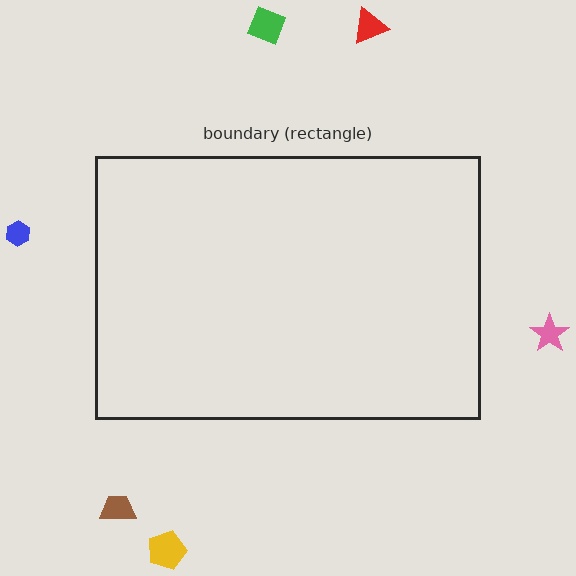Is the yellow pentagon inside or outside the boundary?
Outside.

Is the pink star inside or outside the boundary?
Outside.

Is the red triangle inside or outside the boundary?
Outside.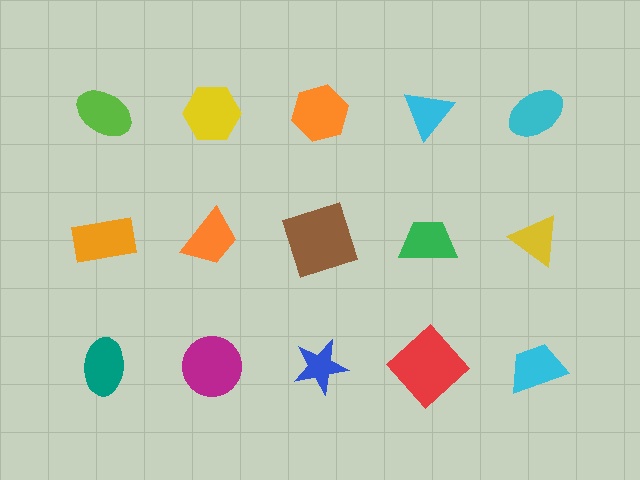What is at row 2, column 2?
An orange trapezoid.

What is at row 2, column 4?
A green trapezoid.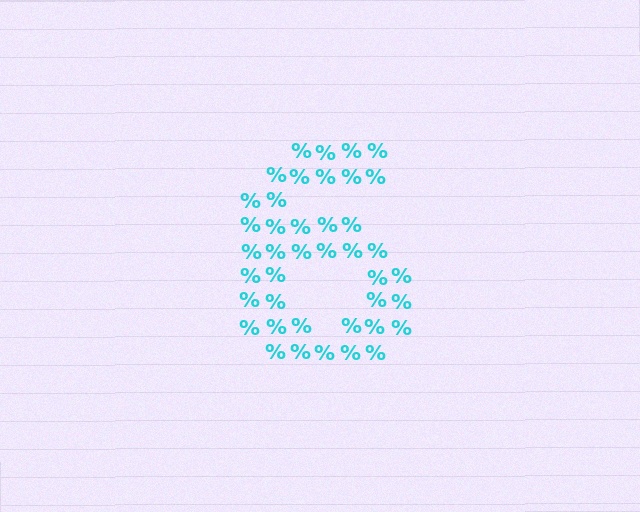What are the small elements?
The small elements are percent signs.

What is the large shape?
The large shape is the digit 6.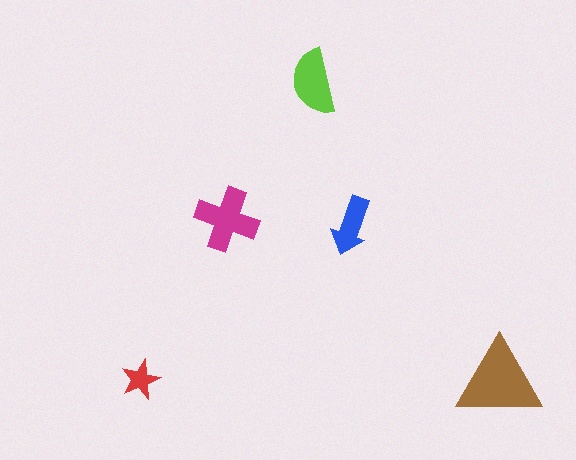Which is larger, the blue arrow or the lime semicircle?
The lime semicircle.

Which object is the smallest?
The red star.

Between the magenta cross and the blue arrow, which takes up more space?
The magenta cross.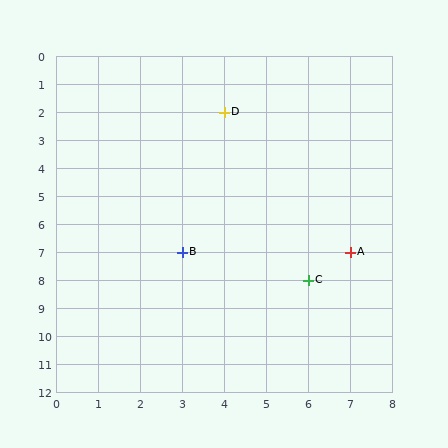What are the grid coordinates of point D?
Point D is at grid coordinates (4, 2).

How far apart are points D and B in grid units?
Points D and B are 1 column and 5 rows apart (about 5.1 grid units diagonally).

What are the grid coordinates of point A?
Point A is at grid coordinates (7, 7).